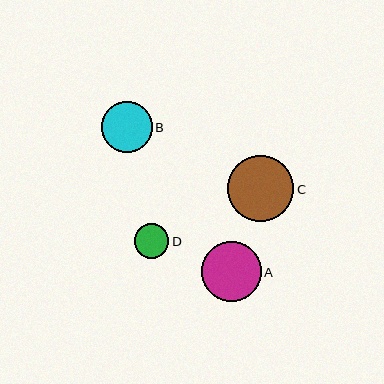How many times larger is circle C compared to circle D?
Circle C is approximately 1.9 times the size of circle D.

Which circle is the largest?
Circle C is the largest with a size of approximately 66 pixels.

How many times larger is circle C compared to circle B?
Circle C is approximately 1.3 times the size of circle B.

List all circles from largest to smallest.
From largest to smallest: C, A, B, D.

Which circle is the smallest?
Circle D is the smallest with a size of approximately 35 pixels.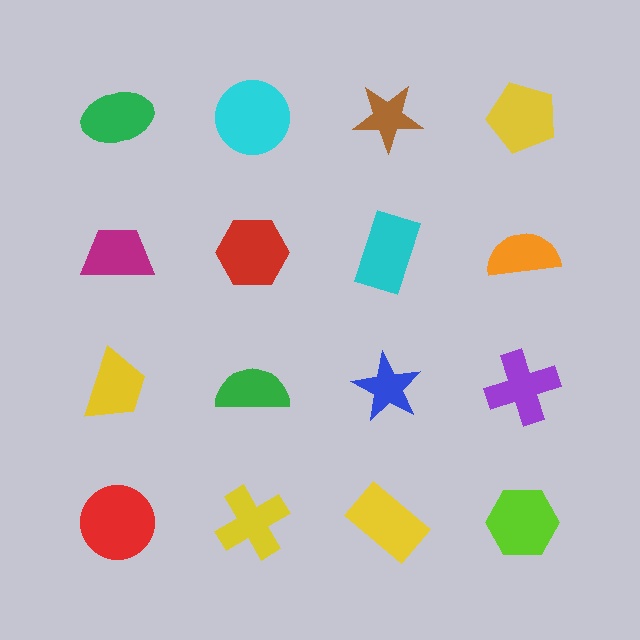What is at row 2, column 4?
An orange semicircle.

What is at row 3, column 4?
A purple cross.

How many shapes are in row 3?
4 shapes.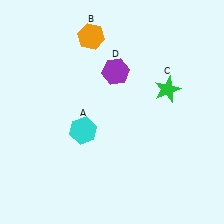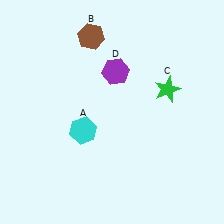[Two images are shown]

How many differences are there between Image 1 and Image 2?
There is 1 difference between the two images.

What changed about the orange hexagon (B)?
In Image 1, B is orange. In Image 2, it changed to brown.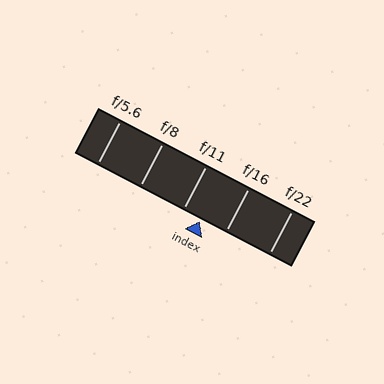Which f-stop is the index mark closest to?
The index mark is closest to f/11.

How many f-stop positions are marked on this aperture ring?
There are 5 f-stop positions marked.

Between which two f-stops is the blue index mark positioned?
The index mark is between f/11 and f/16.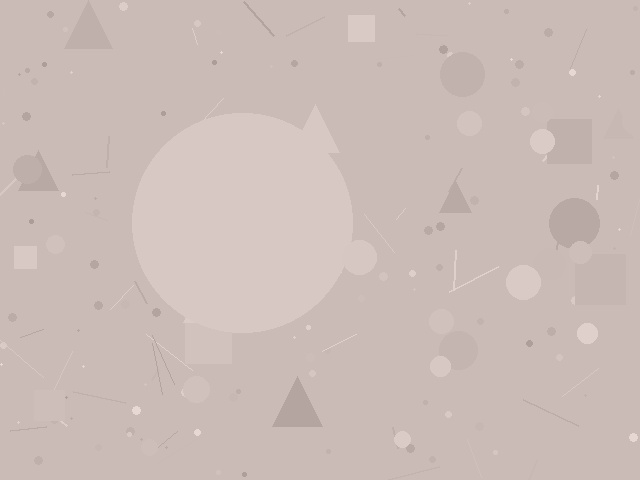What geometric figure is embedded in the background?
A circle is embedded in the background.